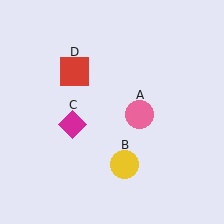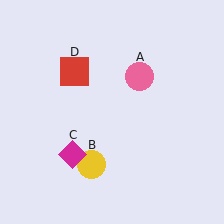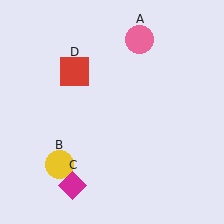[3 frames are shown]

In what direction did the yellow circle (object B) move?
The yellow circle (object B) moved left.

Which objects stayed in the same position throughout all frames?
Red square (object D) remained stationary.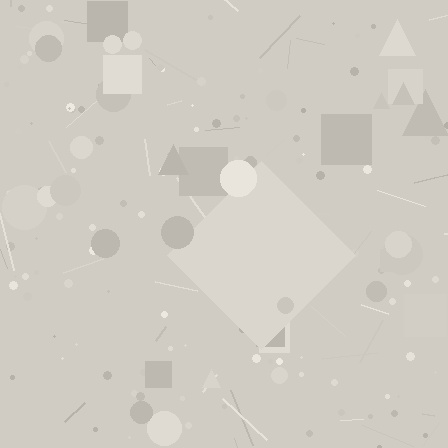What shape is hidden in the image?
A diamond is hidden in the image.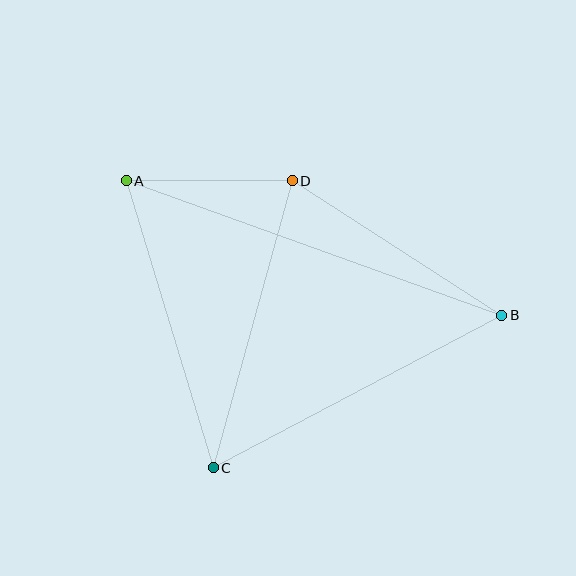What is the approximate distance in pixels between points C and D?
The distance between C and D is approximately 298 pixels.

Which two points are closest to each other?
Points A and D are closest to each other.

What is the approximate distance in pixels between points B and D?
The distance between B and D is approximately 249 pixels.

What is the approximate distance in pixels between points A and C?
The distance between A and C is approximately 300 pixels.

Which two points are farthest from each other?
Points A and B are farthest from each other.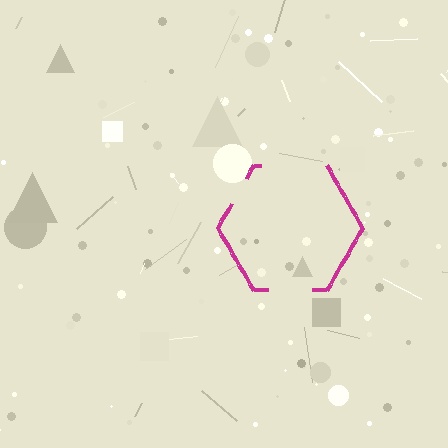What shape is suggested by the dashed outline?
The dashed outline suggests a hexagon.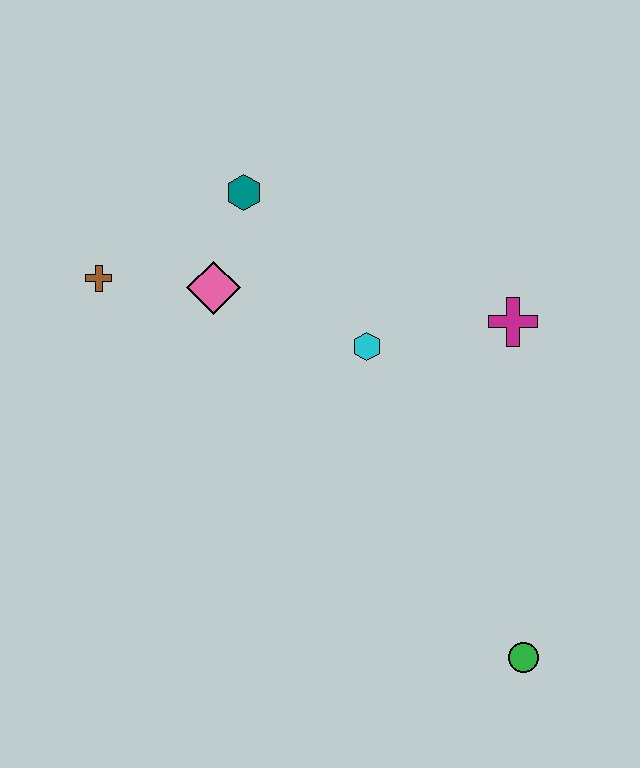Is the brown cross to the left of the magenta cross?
Yes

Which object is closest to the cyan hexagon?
The magenta cross is closest to the cyan hexagon.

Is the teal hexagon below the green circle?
No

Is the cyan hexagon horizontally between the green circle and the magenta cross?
No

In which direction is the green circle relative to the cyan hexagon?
The green circle is below the cyan hexagon.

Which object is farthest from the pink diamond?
The green circle is farthest from the pink diamond.